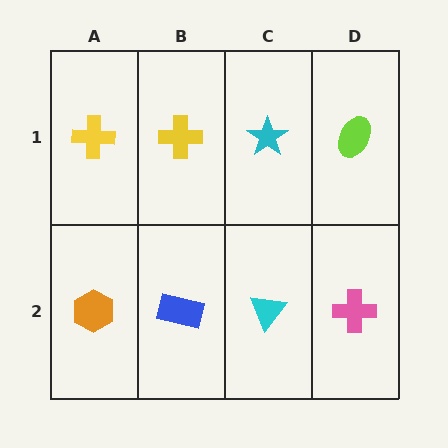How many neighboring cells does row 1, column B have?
3.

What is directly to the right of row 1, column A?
A yellow cross.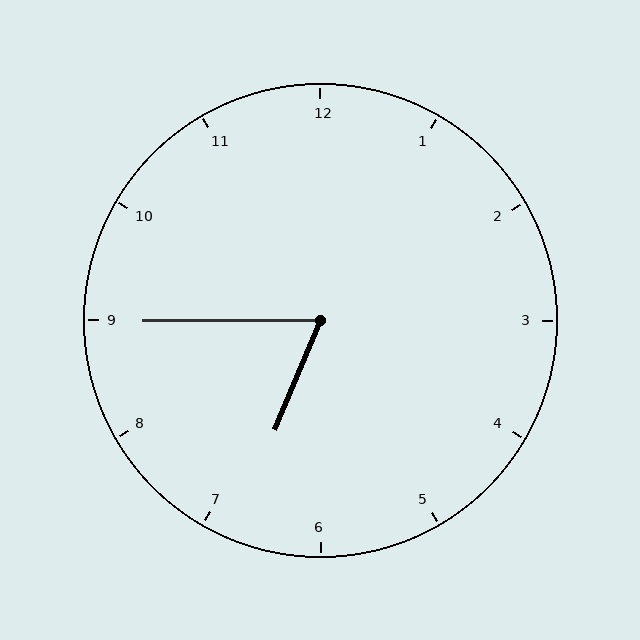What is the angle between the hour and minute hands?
Approximately 68 degrees.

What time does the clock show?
6:45.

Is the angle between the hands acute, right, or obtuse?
It is acute.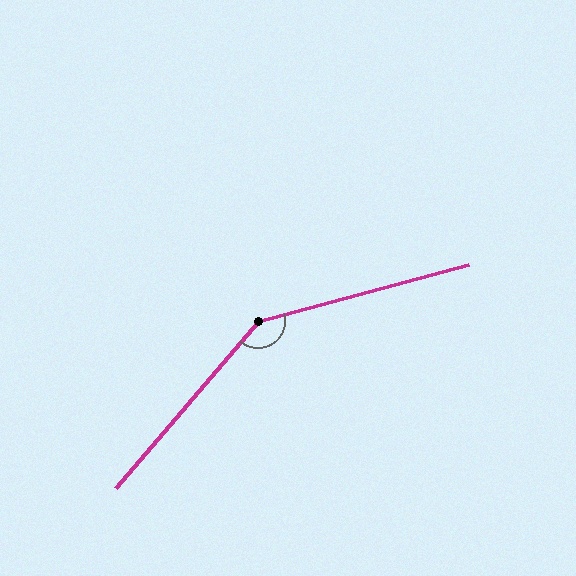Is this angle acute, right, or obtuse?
It is obtuse.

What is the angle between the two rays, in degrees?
Approximately 146 degrees.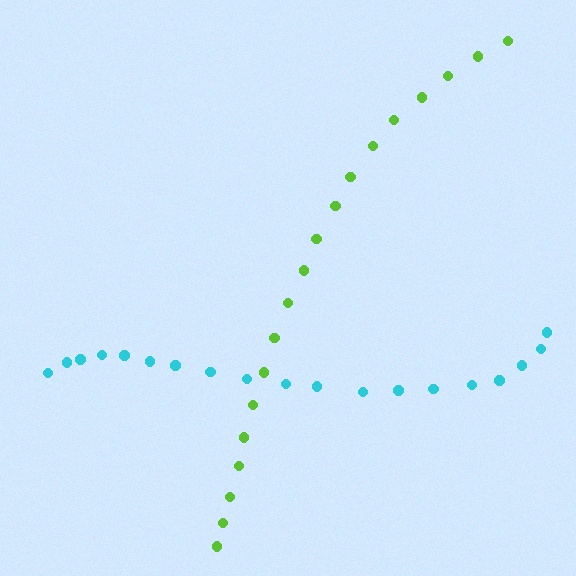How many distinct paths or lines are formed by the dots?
There are 2 distinct paths.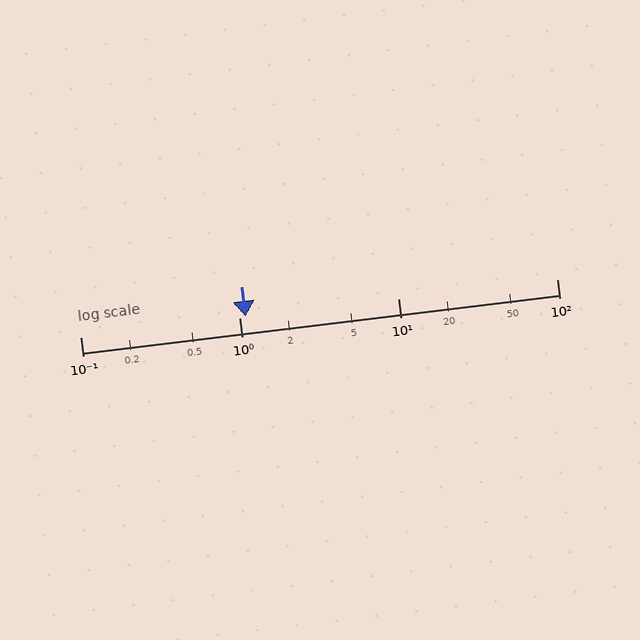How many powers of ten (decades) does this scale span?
The scale spans 3 decades, from 0.1 to 100.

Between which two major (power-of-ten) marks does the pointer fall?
The pointer is between 1 and 10.